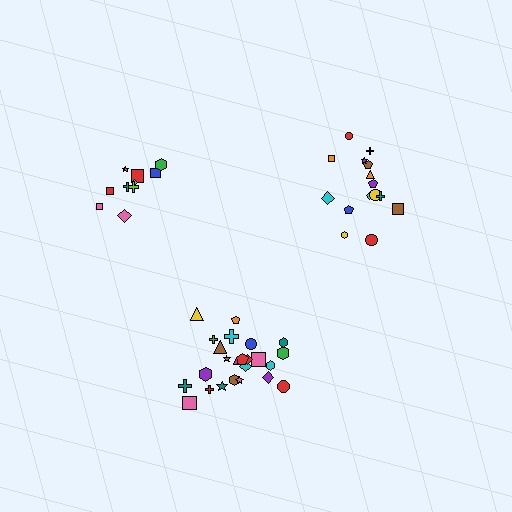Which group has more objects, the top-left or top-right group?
The top-right group.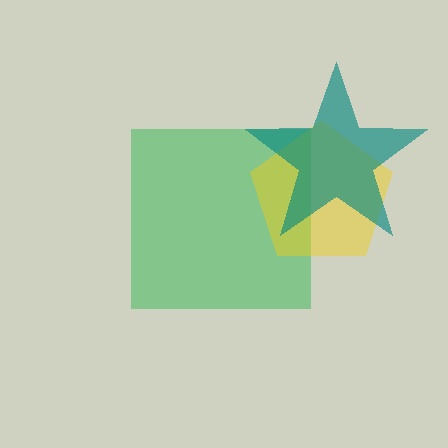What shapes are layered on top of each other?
The layered shapes are: a green square, a yellow pentagon, a teal star.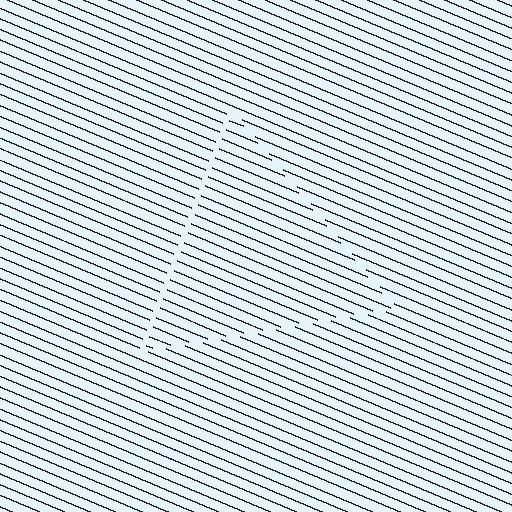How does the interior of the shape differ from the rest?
The interior of the shape contains the same grating, shifted by half a period — the contour is defined by the phase discontinuity where line-ends from the inner and outer gratings abut.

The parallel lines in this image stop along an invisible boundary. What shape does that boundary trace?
An illusory triangle. The interior of the shape contains the same grating, shifted by half a period — the contour is defined by the phase discontinuity where line-ends from the inner and outer gratings abut.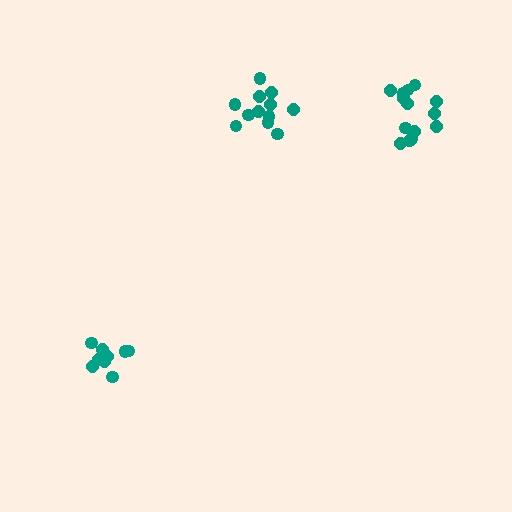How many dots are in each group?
Group 1: 12 dots, Group 2: 9 dots, Group 3: 14 dots (35 total).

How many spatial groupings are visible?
There are 3 spatial groupings.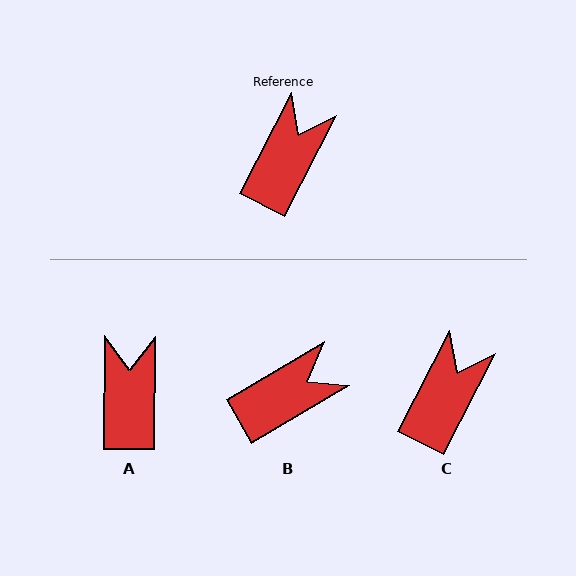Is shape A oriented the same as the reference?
No, it is off by about 27 degrees.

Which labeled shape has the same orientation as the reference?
C.